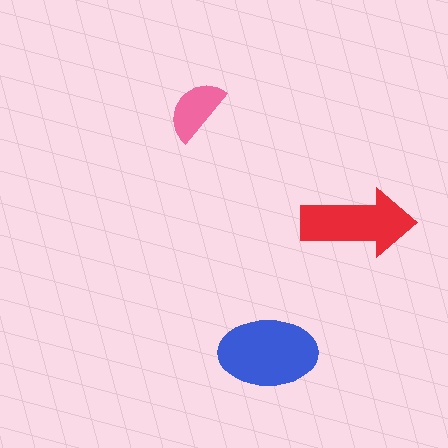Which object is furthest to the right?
The red arrow is rightmost.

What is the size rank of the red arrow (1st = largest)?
2nd.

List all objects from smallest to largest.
The pink semicircle, the red arrow, the blue ellipse.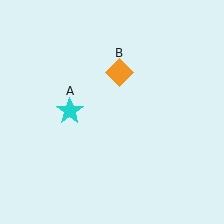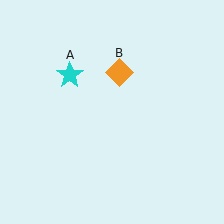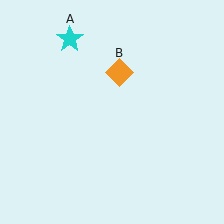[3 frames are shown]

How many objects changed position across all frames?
1 object changed position: cyan star (object A).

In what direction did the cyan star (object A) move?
The cyan star (object A) moved up.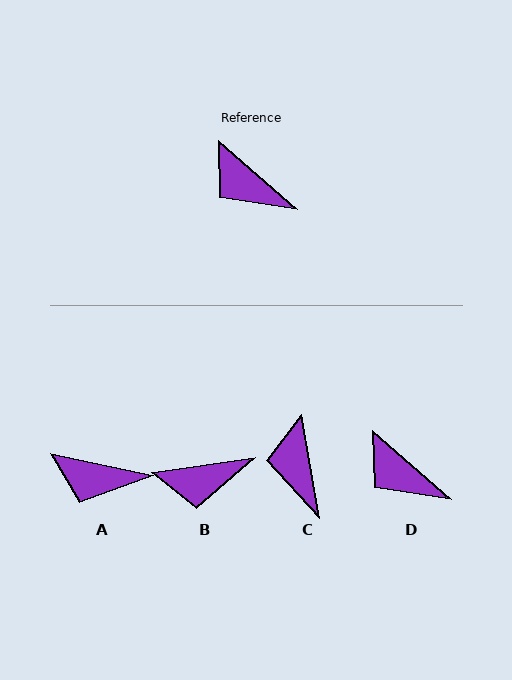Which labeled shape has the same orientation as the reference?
D.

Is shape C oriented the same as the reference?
No, it is off by about 39 degrees.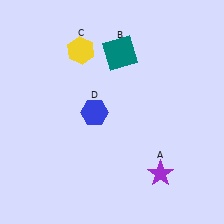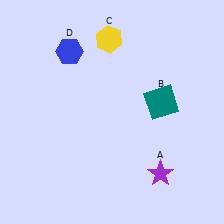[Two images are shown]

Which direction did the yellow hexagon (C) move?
The yellow hexagon (C) moved right.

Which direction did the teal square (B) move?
The teal square (B) moved down.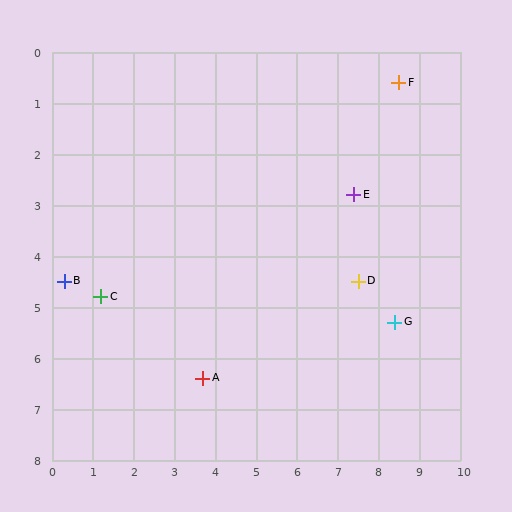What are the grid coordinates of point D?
Point D is at approximately (7.5, 4.5).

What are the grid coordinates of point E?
Point E is at approximately (7.4, 2.8).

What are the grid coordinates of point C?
Point C is at approximately (1.2, 4.8).